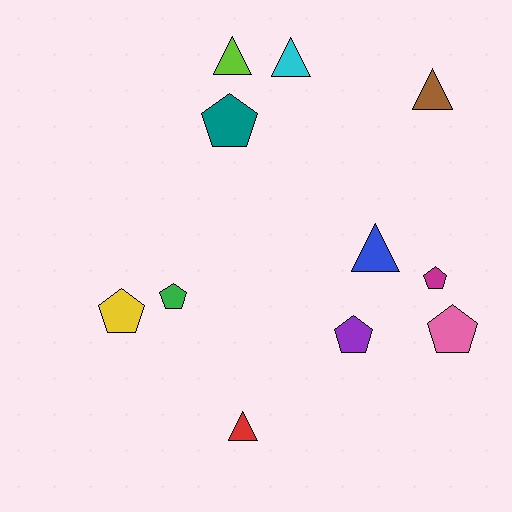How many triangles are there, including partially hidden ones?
There are 5 triangles.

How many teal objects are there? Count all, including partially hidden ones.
There is 1 teal object.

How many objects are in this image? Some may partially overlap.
There are 11 objects.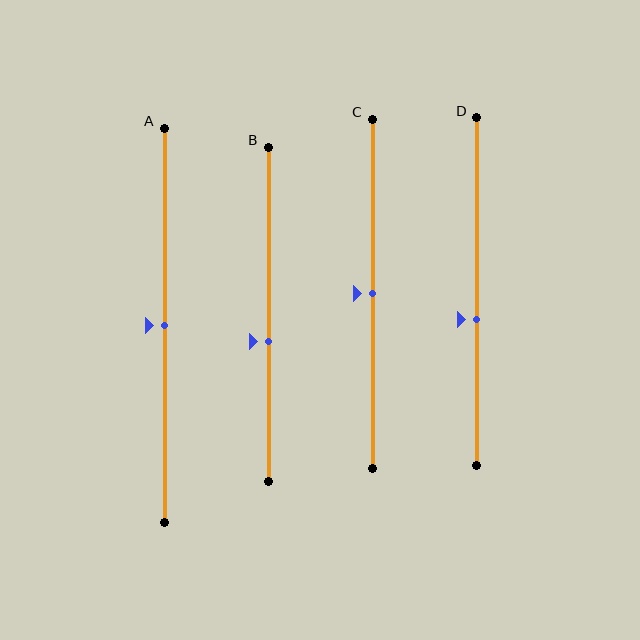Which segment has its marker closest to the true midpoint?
Segment A has its marker closest to the true midpoint.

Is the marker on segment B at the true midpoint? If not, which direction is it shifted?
No, the marker on segment B is shifted downward by about 8% of the segment length.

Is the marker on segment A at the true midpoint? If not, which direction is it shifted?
Yes, the marker on segment A is at the true midpoint.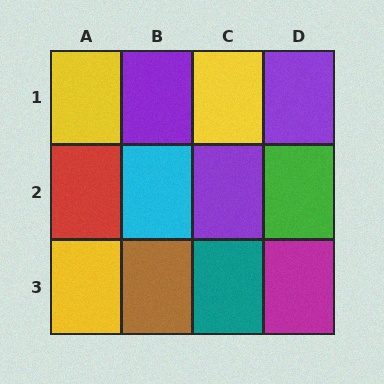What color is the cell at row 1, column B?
Purple.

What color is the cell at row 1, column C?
Yellow.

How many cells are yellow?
3 cells are yellow.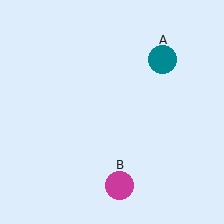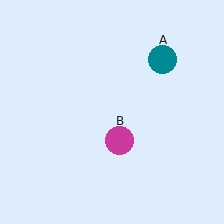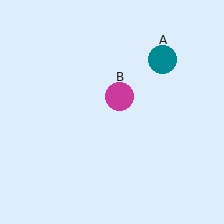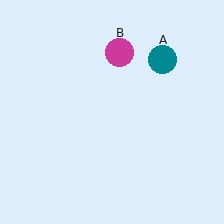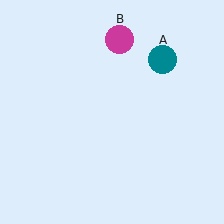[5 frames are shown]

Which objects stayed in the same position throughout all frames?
Teal circle (object A) remained stationary.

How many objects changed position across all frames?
1 object changed position: magenta circle (object B).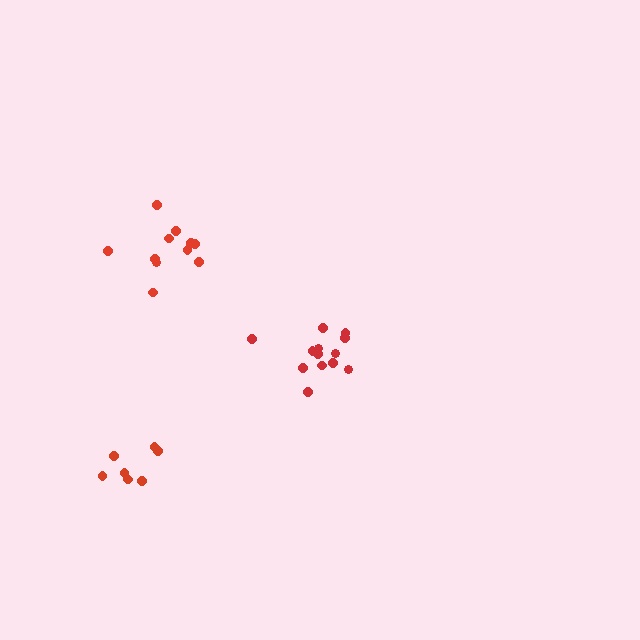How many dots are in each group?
Group 1: 7 dots, Group 2: 13 dots, Group 3: 11 dots (31 total).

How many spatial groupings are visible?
There are 3 spatial groupings.